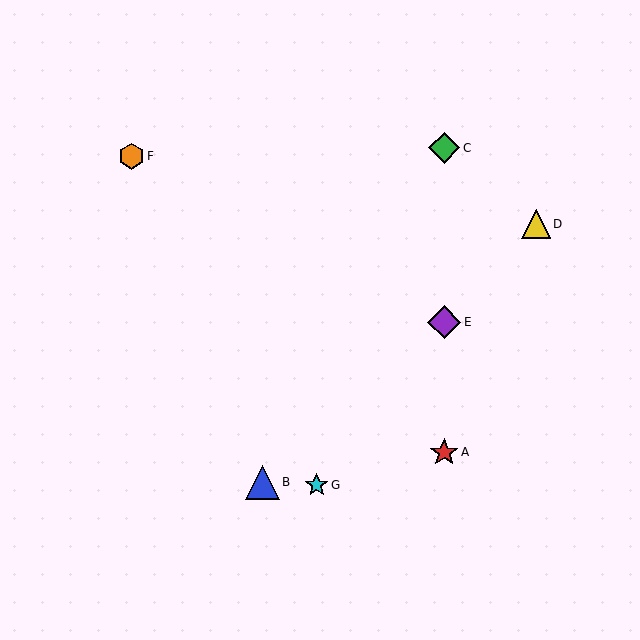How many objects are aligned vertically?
3 objects (A, C, E) are aligned vertically.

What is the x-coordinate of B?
Object B is at x≈263.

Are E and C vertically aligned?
Yes, both are at x≈444.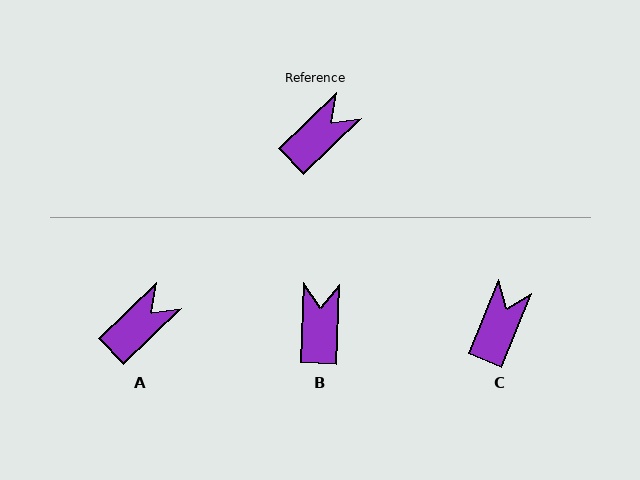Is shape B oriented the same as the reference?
No, it is off by about 43 degrees.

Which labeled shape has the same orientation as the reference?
A.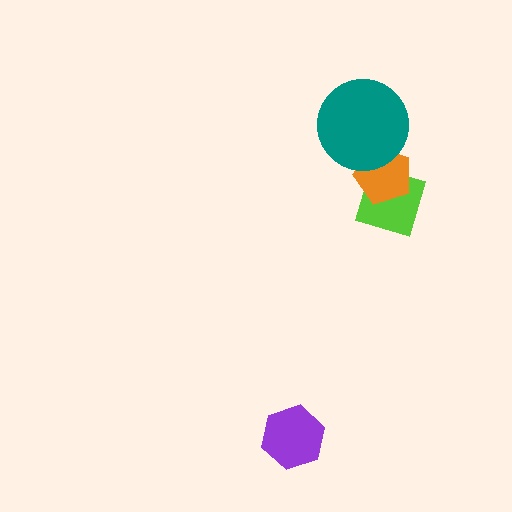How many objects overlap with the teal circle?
1 object overlaps with the teal circle.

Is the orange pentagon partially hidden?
Yes, it is partially covered by another shape.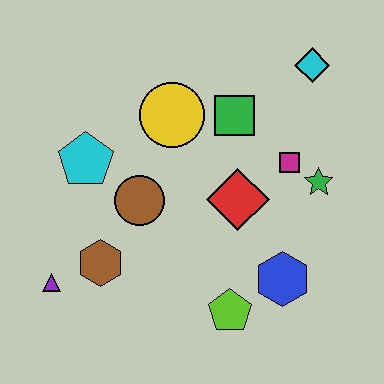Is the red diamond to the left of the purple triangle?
No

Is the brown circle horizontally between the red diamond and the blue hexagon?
No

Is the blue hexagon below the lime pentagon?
No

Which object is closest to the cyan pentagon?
The brown circle is closest to the cyan pentagon.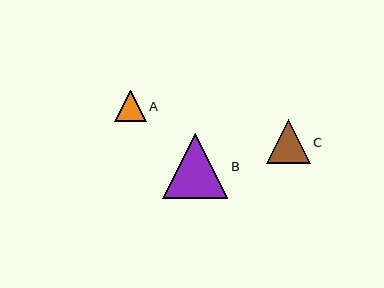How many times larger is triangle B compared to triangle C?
Triangle B is approximately 1.5 times the size of triangle C.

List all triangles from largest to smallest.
From largest to smallest: B, C, A.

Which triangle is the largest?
Triangle B is the largest with a size of approximately 65 pixels.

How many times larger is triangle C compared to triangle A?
Triangle C is approximately 1.4 times the size of triangle A.